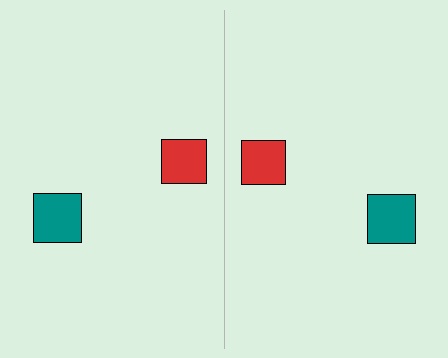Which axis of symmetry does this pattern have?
The pattern has a vertical axis of symmetry running through the center of the image.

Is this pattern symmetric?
Yes, this pattern has bilateral (reflection) symmetry.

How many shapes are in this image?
There are 4 shapes in this image.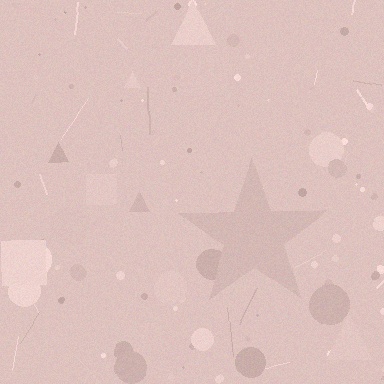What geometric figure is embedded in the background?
A star is embedded in the background.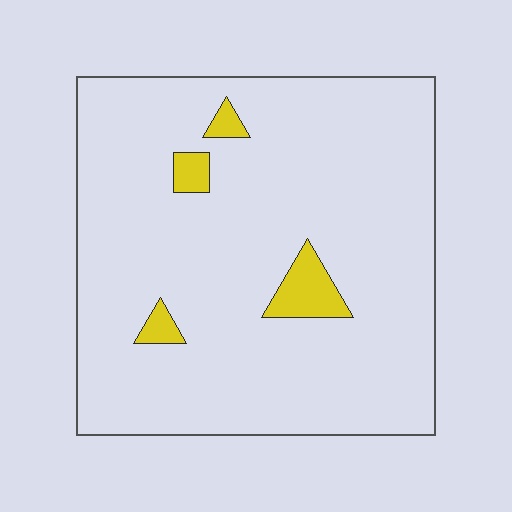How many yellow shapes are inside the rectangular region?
4.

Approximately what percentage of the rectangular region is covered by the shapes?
Approximately 5%.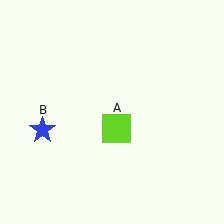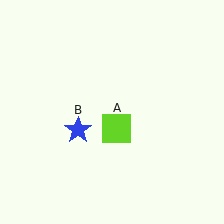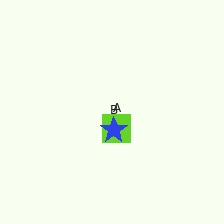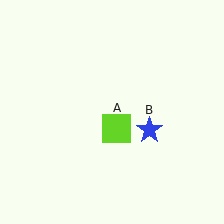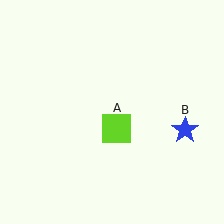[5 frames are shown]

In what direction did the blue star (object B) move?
The blue star (object B) moved right.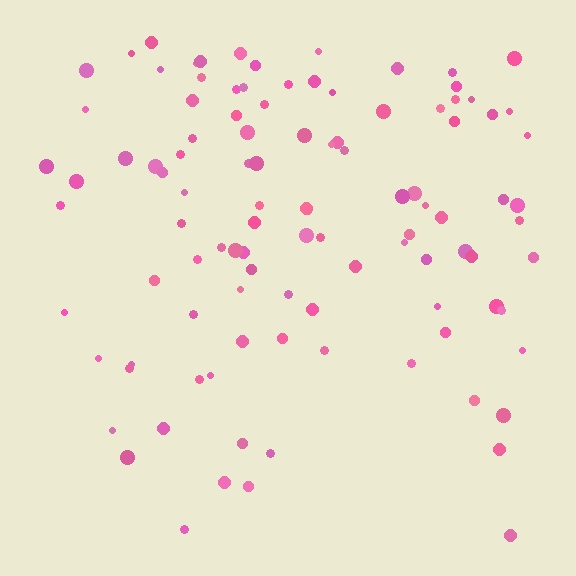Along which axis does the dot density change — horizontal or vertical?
Vertical.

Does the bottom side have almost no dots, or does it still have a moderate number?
Still a moderate number, just noticeably fewer than the top.